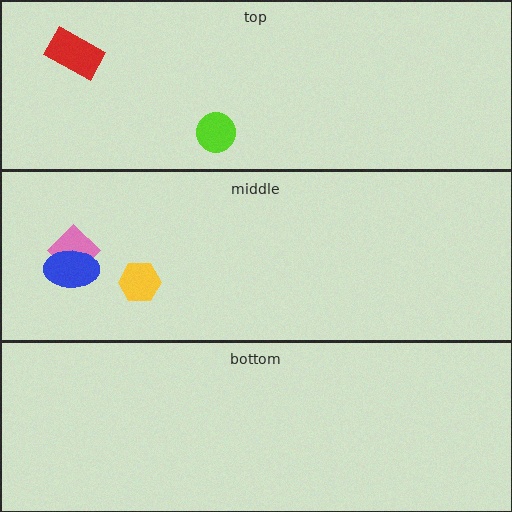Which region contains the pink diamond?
The middle region.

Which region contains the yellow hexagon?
The middle region.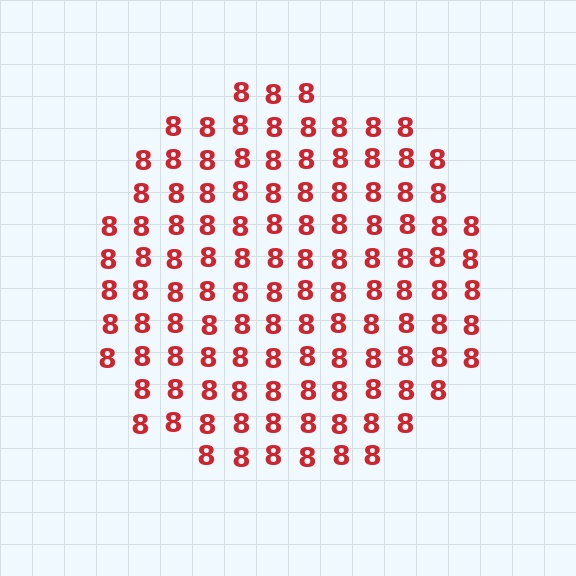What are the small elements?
The small elements are digit 8's.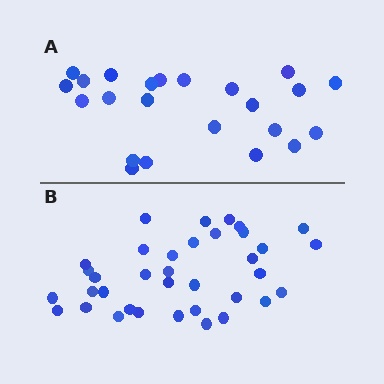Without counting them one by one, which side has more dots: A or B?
Region B (the bottom region) has more dots.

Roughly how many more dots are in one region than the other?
Region B has approximately 15 more dots than region A.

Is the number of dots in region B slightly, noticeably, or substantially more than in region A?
Region B has substantially more. The ratio is roughly 1.6 to 1.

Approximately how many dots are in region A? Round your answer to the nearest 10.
About 20 dots. (The exact count is 23, which rounds to 20.)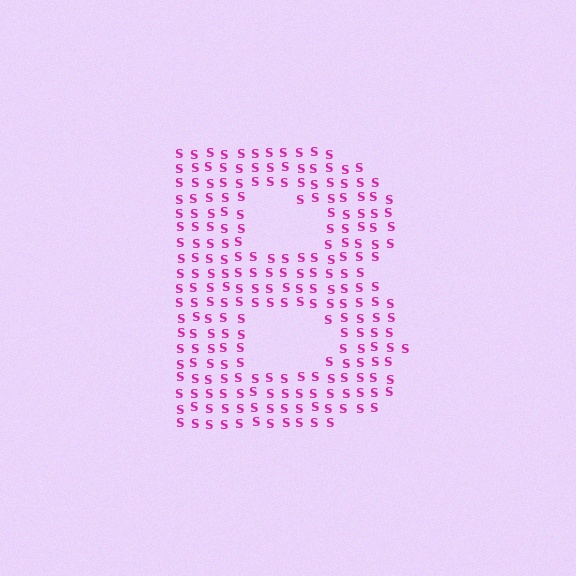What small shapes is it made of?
It is made of small letter S's.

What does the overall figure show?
The overall figure shows the letter B.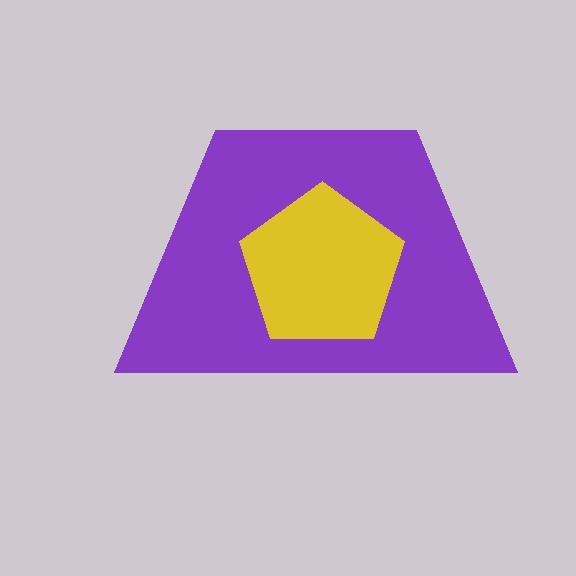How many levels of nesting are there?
2.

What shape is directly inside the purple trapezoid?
The yellow pentagon.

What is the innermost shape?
The yellow pentagon.